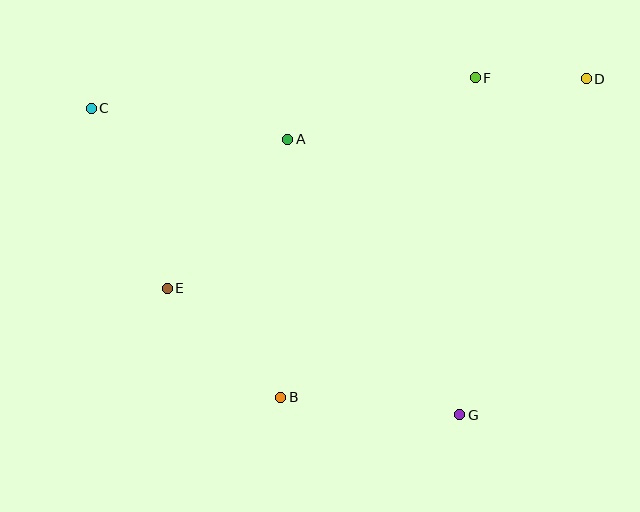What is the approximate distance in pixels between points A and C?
The distance between A and C is approximately 199 pixels.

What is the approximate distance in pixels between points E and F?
The distance between E and F is approximately 373 pixels.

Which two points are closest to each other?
Points D and F are closest to each other.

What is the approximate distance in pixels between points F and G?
The distance between F and G is approximately 337 pixels.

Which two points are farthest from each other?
Points C and D are farthest from each other.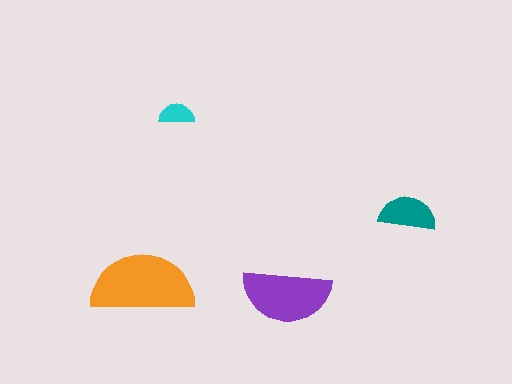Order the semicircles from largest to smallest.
the orange one, the purple one, the teal one, the cyan one.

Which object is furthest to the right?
The teal semicircle is rightmost.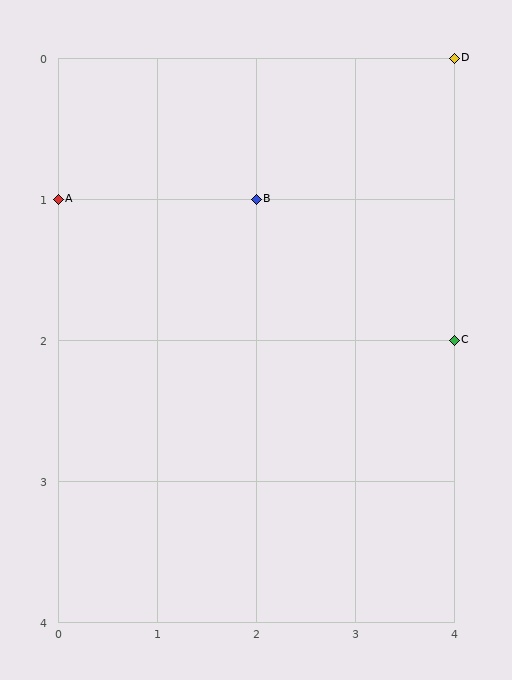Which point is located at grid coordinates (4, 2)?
Point C is at (4, 2).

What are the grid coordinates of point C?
Point C is at grid coordinates (4, 2).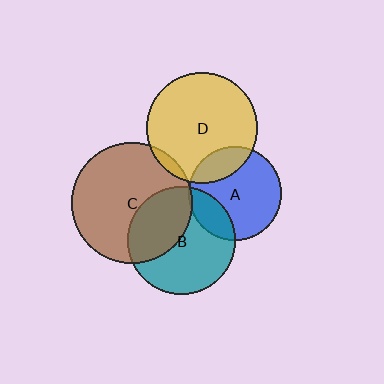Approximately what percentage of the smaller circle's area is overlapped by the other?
Approximately 20%.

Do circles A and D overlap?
Yes.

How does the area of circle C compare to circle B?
Approximately 1.2 times.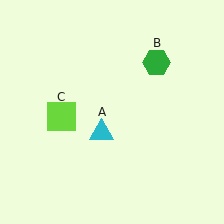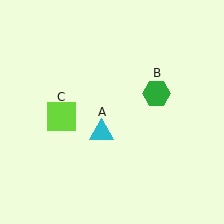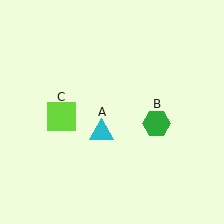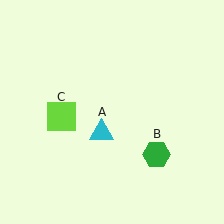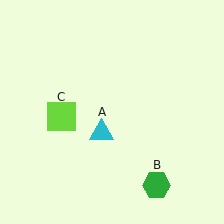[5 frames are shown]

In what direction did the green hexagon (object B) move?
The green hexagon (object B) moved down.